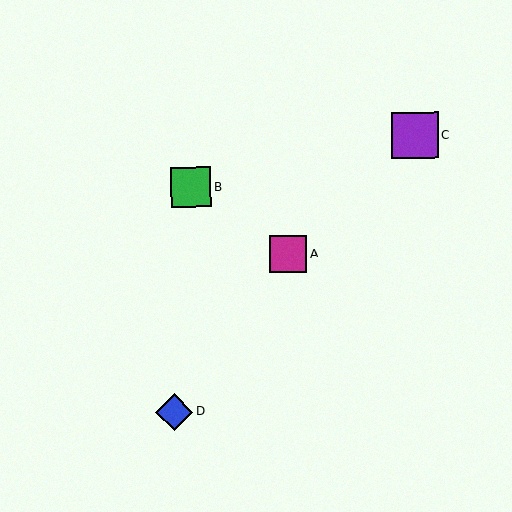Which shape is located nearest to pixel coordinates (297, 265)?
The magenta square (labeled A) at (288, 253) is nearest to that location.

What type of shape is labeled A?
Shape A is a magenta square.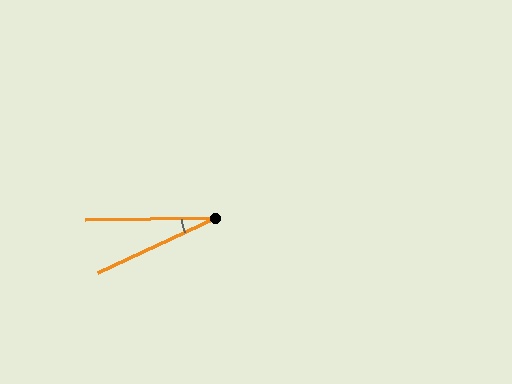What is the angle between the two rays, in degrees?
Approximately 24 degrees.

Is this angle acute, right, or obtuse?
It is acute.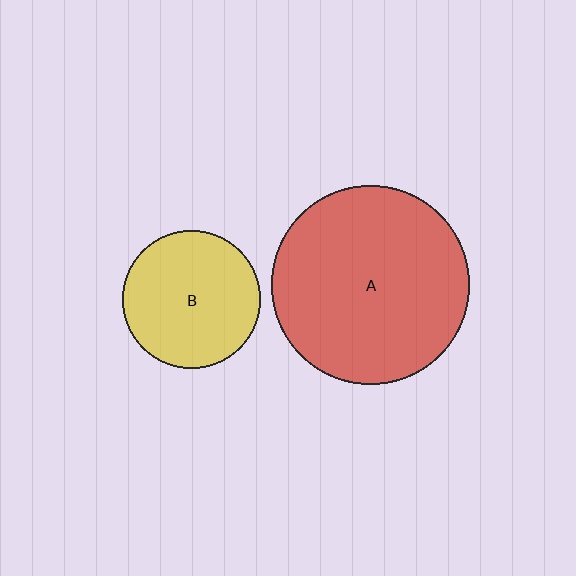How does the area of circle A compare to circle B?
Approximately 2.1 times.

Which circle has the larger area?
Circle A (red).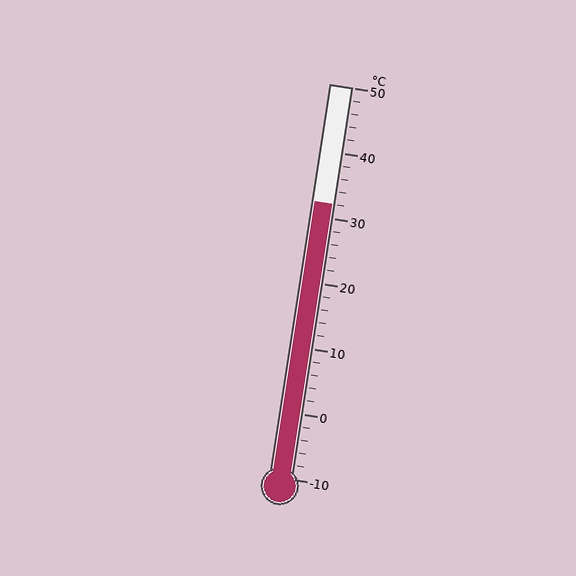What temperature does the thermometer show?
The thermometer shows approximately 32°C.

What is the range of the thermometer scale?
The thermometer scale ranges from -10°C to 50°C.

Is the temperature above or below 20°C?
The temperature is above 20°C.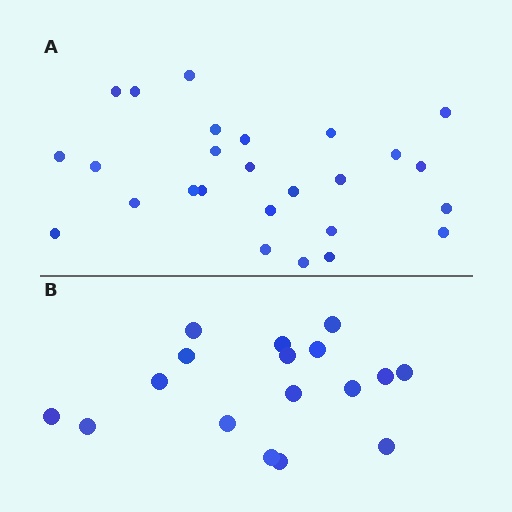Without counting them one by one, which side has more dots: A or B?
Region A (the top region) has more dots.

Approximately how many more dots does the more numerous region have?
Region A has roughly 8 or so more dots than region B.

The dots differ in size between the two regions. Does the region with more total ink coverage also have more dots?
No. Region B has more total ink coverage because its dots are larger, but region A actually contains more individual dots. Total area can be misleading — the number of items is what matters here.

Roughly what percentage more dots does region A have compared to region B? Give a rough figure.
About 55% more.